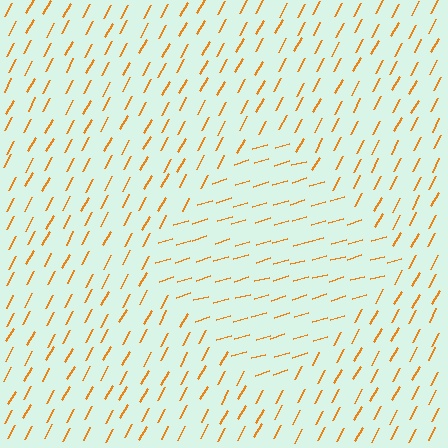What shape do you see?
I see a diamond.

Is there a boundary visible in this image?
Yes, there is a texture boundary formed by a change in line orientation.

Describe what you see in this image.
The image is filled with small orange line segments. A diamond region in the image has lines oriented differently from the surrounding lines, creating a visible texture boundary.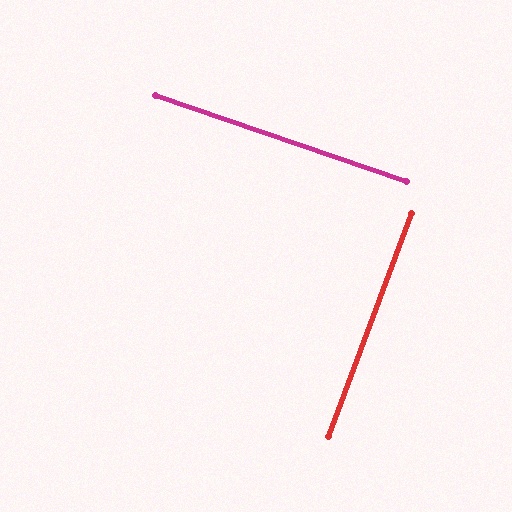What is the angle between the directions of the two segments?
Approximately 88 degrees.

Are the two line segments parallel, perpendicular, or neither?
Perpendicular — they meet at approximately 88°.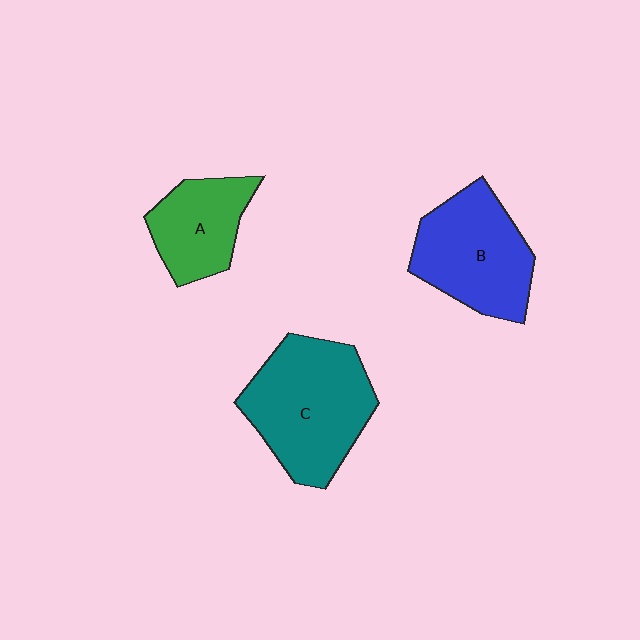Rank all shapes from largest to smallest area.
From largest to smallest: C (teal), B (blue), A (green).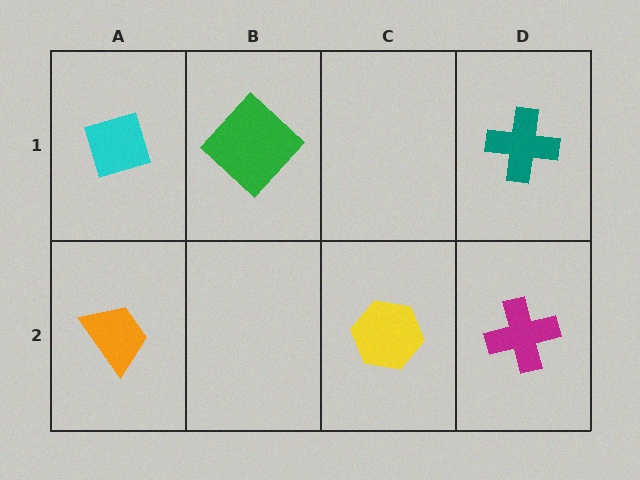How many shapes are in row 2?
3 shapes.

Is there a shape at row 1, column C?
No, that cell is empty.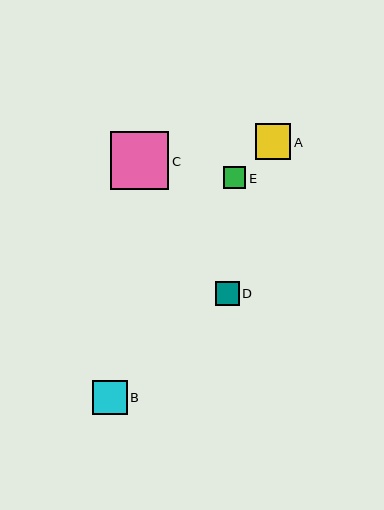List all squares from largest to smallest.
From largest to smallest: C, A, B, D, E.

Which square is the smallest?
Square E is the smallest with a size of approximately 22 pixels.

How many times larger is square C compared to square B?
Square C is approximately 1.7 times the size of square B.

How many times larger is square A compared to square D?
Square A is approximately 1.5 times the size of square D.